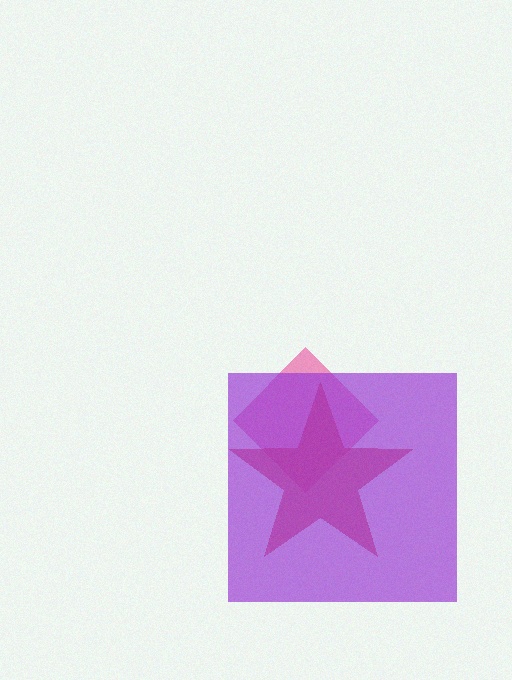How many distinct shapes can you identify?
There are 3 distinct shapes: a pink diamond, a red star, a purple square.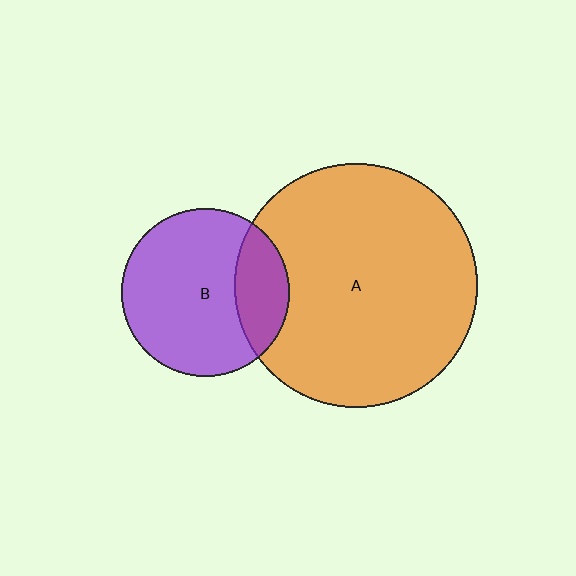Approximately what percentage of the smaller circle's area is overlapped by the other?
Approximately 25%.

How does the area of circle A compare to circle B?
Approximately 2.1 times.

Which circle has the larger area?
Circle A (orange).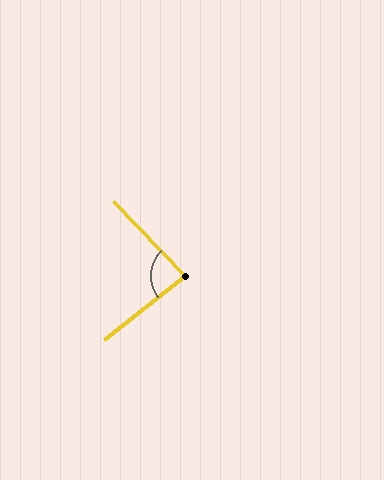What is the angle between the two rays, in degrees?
Approximately 85 degrees.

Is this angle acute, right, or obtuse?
It is acute.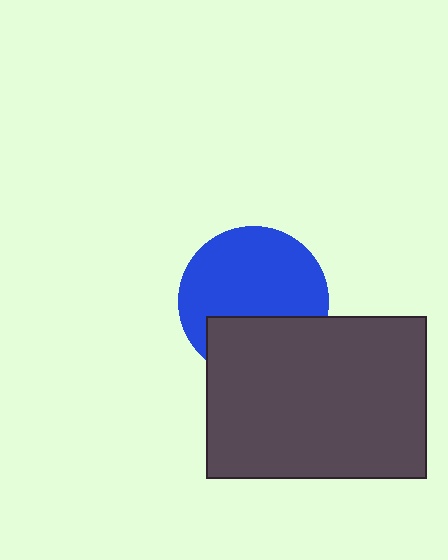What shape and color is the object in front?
The object in front is a dark gray rectangle.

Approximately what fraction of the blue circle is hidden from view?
Roughly 34% of the blue circle is hidden behind the dark gray rectangle.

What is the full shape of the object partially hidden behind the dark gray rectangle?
The partially hidden object is a blue circle.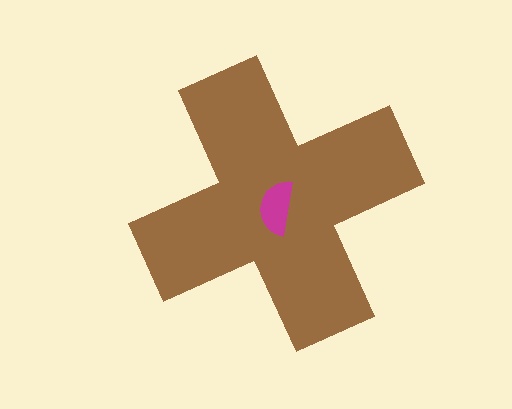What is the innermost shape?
The magenta semicircle.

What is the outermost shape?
The brown cross.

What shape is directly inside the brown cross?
The magenta semicircle.